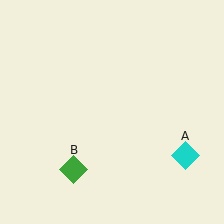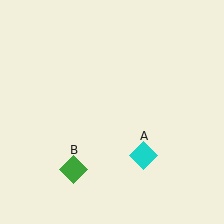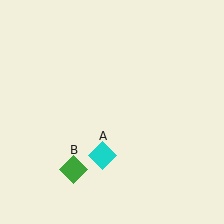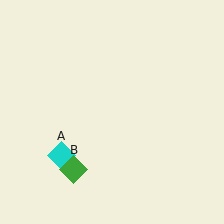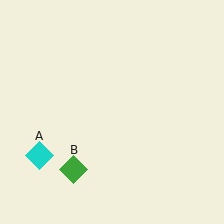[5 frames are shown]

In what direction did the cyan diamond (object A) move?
The cyan diamond (object A) moved left.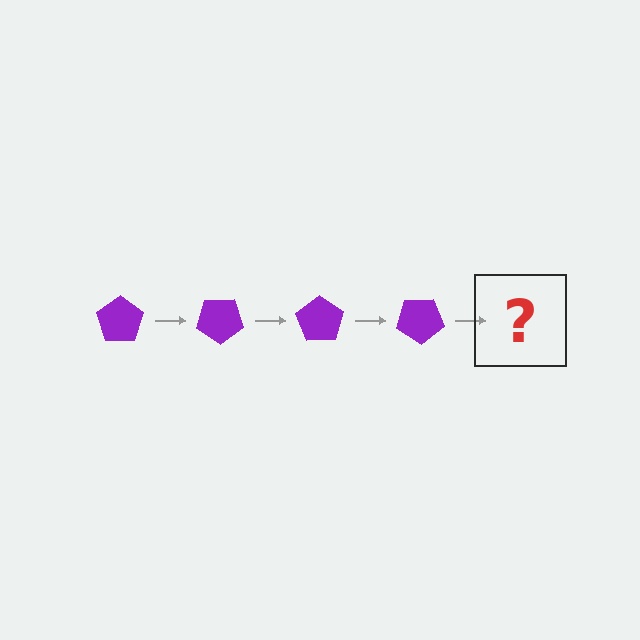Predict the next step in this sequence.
The next step is a purple pentagon rotated 140 degrees.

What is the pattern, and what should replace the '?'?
The pattern is that the pentagon rotates 35 degrees each step. The '?' should be a purple pentagon rotated 140 degrees.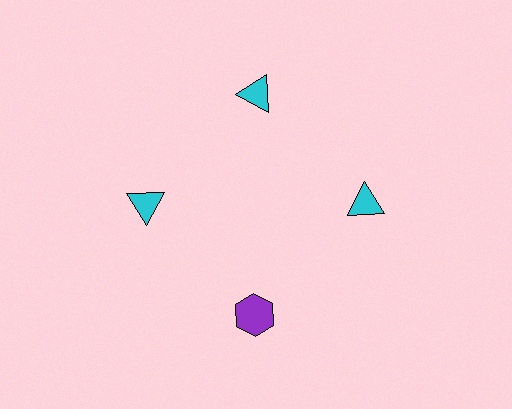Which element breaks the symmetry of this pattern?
The purple hexagon at roughly the 6 o'clock position breaks the symmetry. All other shapes are cyan triangles.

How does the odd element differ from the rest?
It differs in both color (purple instead of cyan) and shape (hexagon instead of triangle).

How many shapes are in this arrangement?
There are 4 shapes arranged in a ring pattern.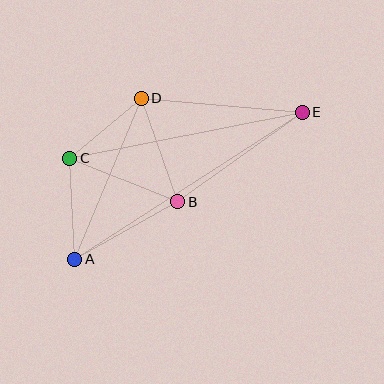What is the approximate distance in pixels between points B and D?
The distance between B and D is approximately 110 pixels.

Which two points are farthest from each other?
Points A and E are farthest from each other.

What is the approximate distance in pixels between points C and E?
The distance between C and E is approximately 237 pixels.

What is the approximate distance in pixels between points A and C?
The distance between A and C is approximately 101 pixels.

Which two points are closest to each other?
Points C and D are closest to each other.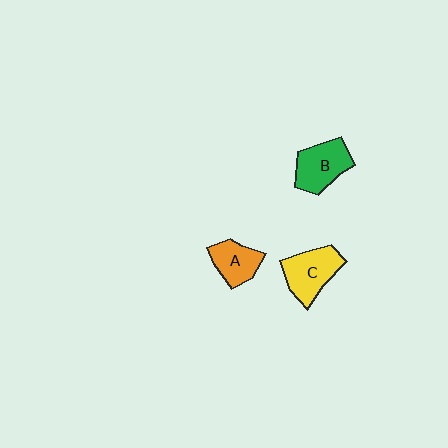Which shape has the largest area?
Shape C (yellow).